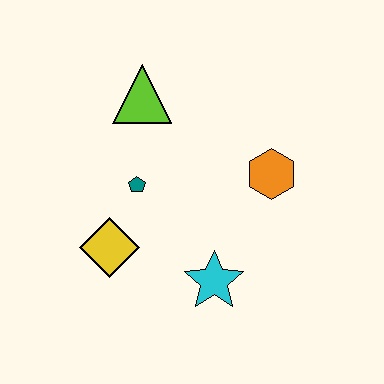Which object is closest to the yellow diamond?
The teal pentagon is closest to the yellow diamond.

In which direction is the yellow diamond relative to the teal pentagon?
The yellow diamond is below the teal pentagon.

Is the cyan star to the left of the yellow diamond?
No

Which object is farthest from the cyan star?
The lime triangle is farthest from the cyan star.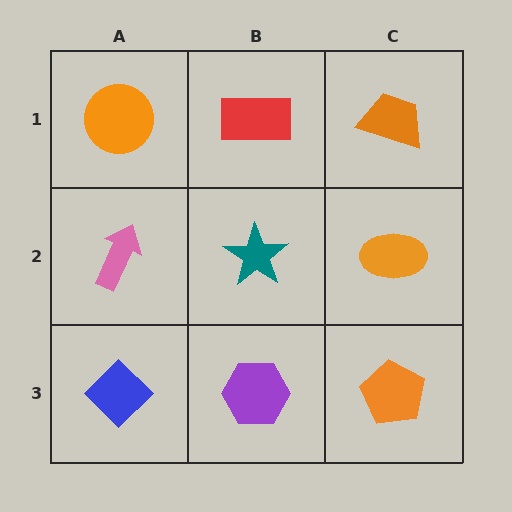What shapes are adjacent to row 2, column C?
An orange trapezoid (row 1, column C), an orange pentagon (row 3, column C), a teal star (row 2, column B).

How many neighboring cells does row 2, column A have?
3.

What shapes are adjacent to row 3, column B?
A teal star (row 2, column B), a blue diamond (row 3, column A), an orange pentagon (row 3, column C).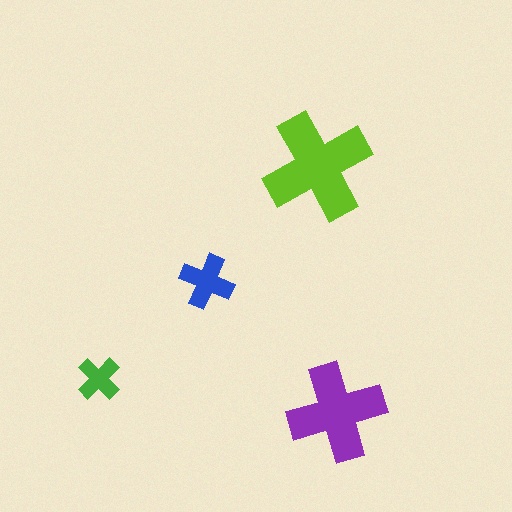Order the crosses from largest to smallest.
the lime one, the purple one, the blue one, the green one.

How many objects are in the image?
There are 4 objects in the image.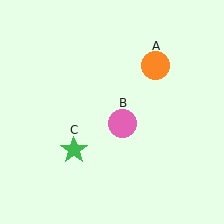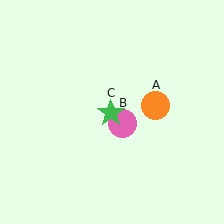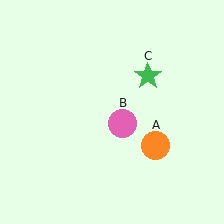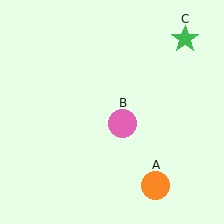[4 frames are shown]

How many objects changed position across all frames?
2 objects changed position: orange circle (object A), green star (object C).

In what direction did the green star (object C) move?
The green star (object C) moved up and to the right.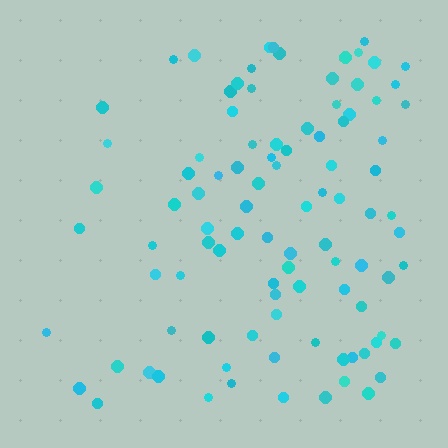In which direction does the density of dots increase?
From left to right, with the right side densest.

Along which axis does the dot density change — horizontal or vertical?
Horizontal.